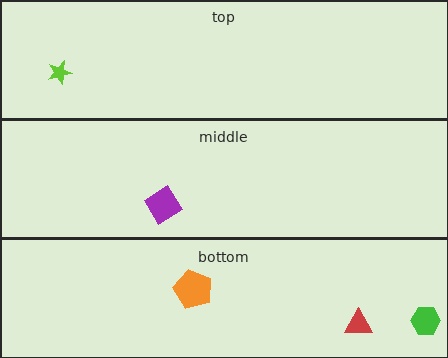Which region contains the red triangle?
The bottom region.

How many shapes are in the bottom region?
3.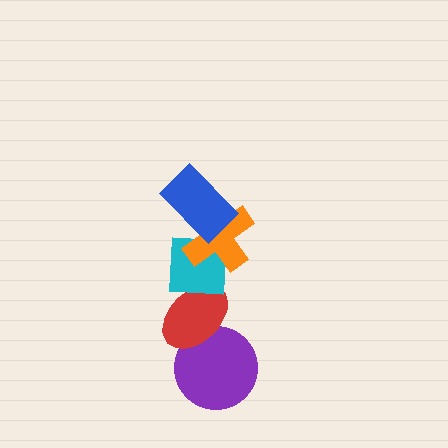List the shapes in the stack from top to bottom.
From top to bottom: the blue rectangle, the orange cross, the cyan square, the red ellipse, the purple circle.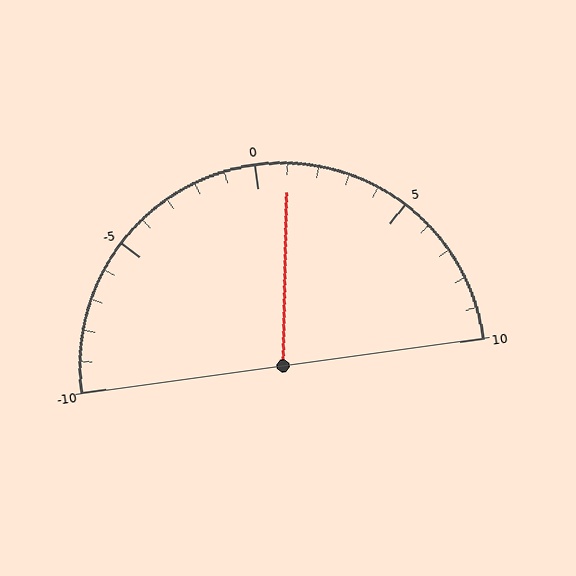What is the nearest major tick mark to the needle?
The nearest major tick mark is 0.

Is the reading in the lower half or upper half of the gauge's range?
The reading is in the upper half of the range (-10 to 10).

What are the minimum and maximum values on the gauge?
The gauge ranges from -10 to 10.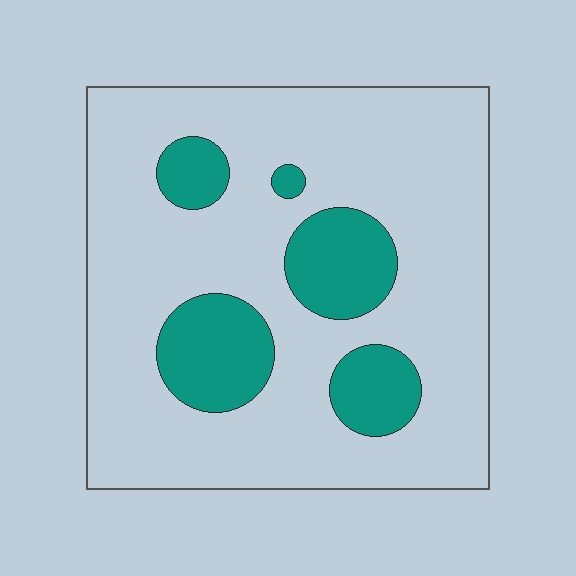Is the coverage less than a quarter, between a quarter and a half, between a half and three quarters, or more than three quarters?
Less than a quarter.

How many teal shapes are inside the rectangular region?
5.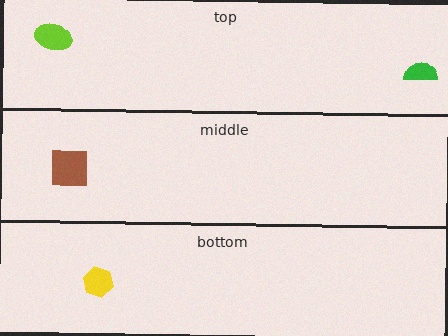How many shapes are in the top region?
2.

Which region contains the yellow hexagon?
The bottom region.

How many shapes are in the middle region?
1.